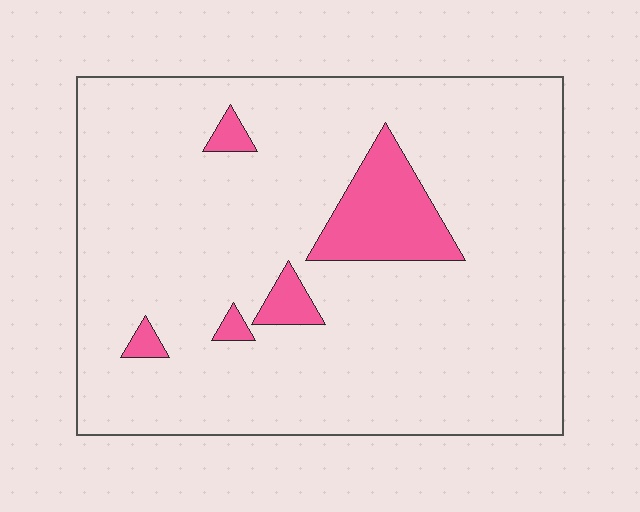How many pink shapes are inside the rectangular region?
5.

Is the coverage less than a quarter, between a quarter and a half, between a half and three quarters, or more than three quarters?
Less than a quarter.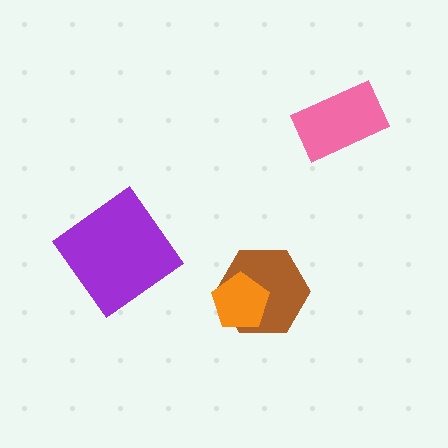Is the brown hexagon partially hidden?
Yes, it is partially covered by another shape.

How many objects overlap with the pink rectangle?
0 objects overlap with the pink rectangle.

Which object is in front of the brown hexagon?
The orange pentagon is in front of the brown hexagon.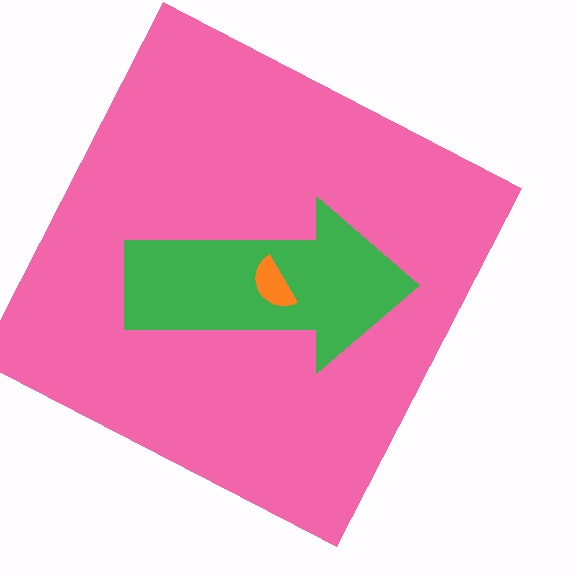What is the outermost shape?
The pink square.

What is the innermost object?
The orange semicircle.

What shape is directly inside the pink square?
The green arrow.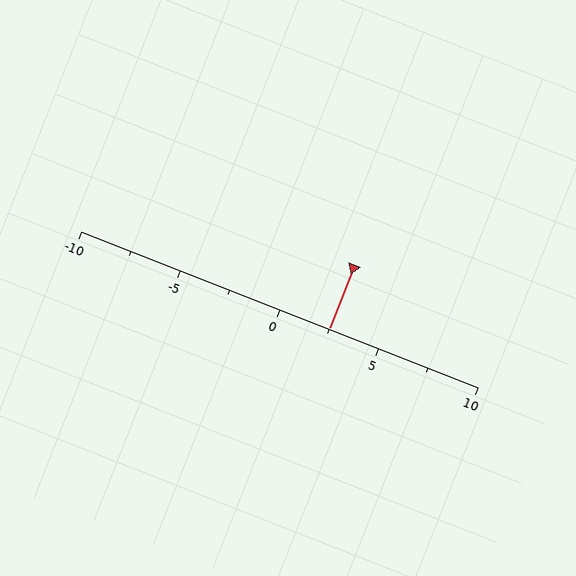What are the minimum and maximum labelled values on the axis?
The axis runs from -10 to 10.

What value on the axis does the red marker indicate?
The marker indicates approximately 2.5.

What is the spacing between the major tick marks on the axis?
The major ticks are spaced 5 apart.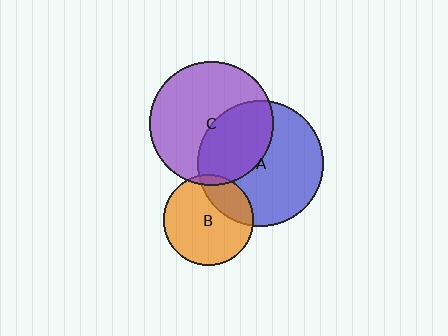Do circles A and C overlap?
Yes.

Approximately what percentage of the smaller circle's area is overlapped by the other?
Approximately 40%.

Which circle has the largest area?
Circle A (blue).